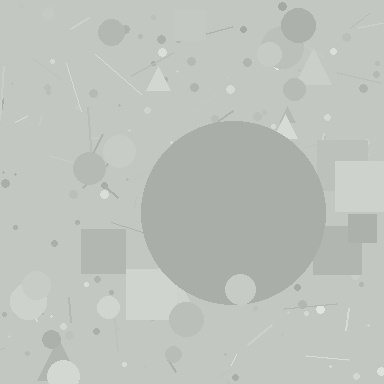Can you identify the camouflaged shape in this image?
The camouflaged shape is a circle.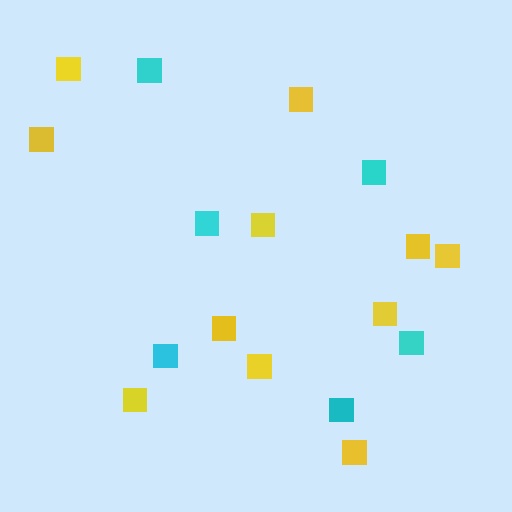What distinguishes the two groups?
There are 2 groups: one group of cyan squares (6) and one group of yellow squares (11).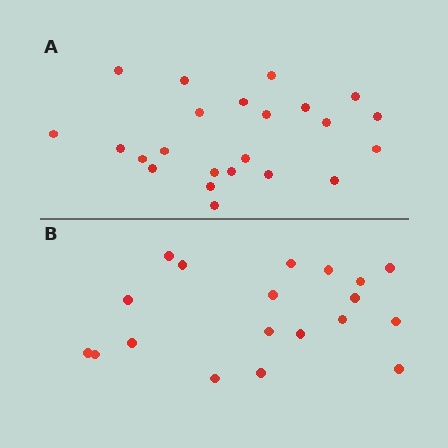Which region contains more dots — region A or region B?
Region A (the top region) has more dots.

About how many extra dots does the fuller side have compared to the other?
Region A has about 4 more dots than region B.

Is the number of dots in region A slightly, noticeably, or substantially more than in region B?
Region A has only slightly more — the two regions are fairly close. The ratio is roughly 1.2 to 1.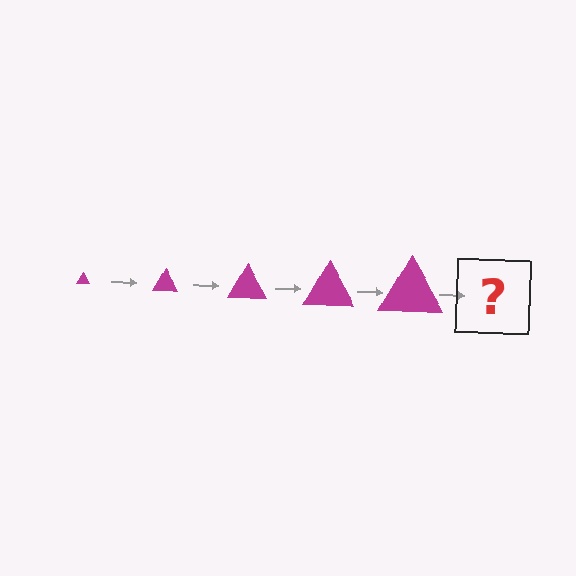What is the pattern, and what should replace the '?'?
The pattern is that the triangle gets progressively larger each step. The '?' should be a magenta triangle, larger than the previous one.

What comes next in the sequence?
The next element should be a magenta triangle, larger than the previous one.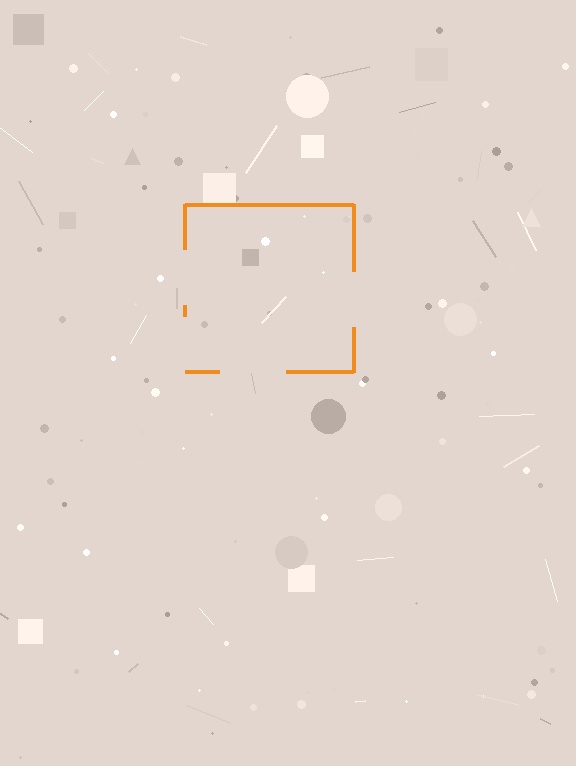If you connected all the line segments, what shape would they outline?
They would outline a square.